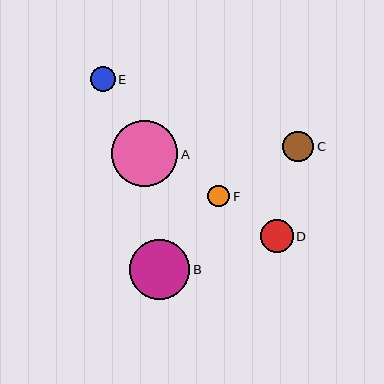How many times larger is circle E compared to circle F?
Circle E is approximately 1.2 times the size of circle F.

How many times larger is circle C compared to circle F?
Circle C is approximately 1.4 times the size of circle F.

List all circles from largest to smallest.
From largest to smallest: A, B, D, C, E, F.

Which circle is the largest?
Circle A is the largest with a size of approximately 66 pixels.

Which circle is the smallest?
Circle F is the smallest with a size of approximately 22 pixels.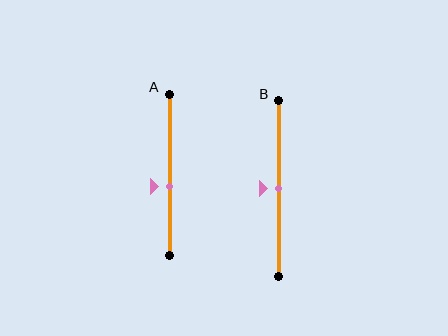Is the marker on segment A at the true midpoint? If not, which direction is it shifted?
No, the marker on segment A is shifted downward by about 7% of the segment length.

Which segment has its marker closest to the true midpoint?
Segment B has its marker closest to the true midpoint.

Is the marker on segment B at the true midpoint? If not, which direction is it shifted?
Yes, the marker on segment B is at the true midpoint.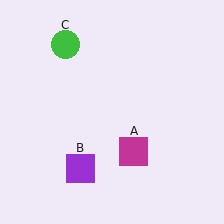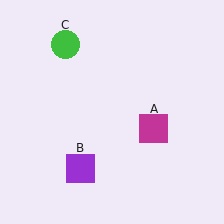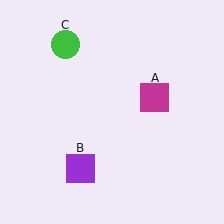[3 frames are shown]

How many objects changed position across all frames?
1 object changed position: magenta square (object A).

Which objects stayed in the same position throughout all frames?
Purple square (object B) and green circle (object C) remained stationary.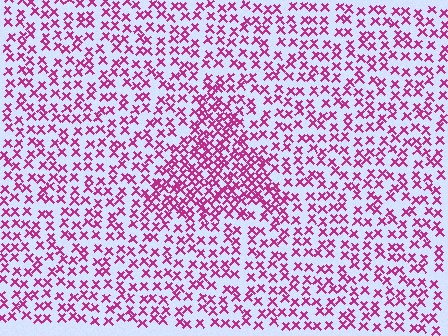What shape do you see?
I see a triangle.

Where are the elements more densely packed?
The elements are more densely packed inside the triangle boundary.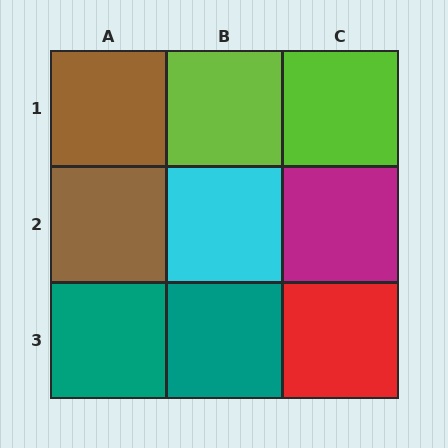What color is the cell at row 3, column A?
Teal.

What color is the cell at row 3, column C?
Red.